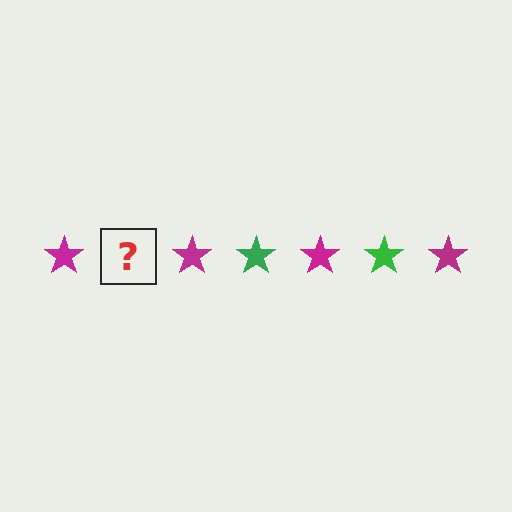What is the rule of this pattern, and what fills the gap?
The rule is that the pattern cycles through magenta, green stars. The gap should be filled with a green star.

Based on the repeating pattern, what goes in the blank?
The blank should be a green star.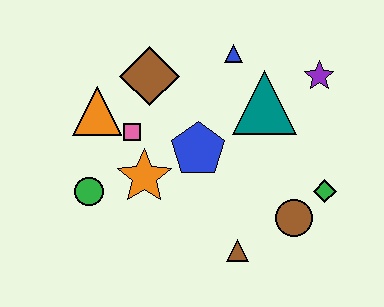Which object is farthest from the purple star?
The green circle is farthest from the purple star.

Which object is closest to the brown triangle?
The brown circle is closest to the brown triangle.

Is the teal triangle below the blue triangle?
Yes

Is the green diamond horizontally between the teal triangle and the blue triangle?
No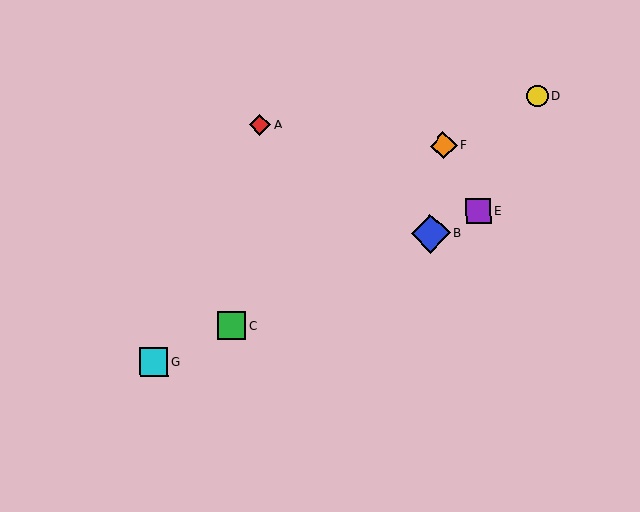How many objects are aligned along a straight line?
4 objects (B, C, E, G) are aligned along a straight line.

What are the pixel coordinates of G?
Object G is at (154, 362).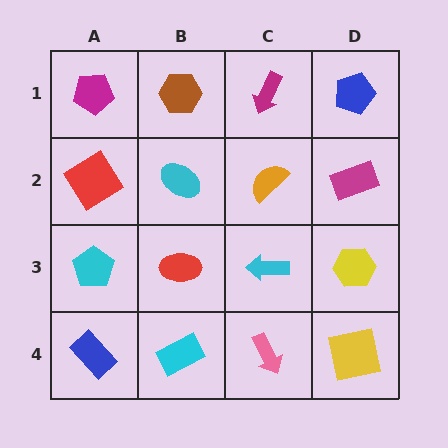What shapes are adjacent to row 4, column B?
A red ellipse (row 3, column B), a blue rectangle (row 4, column A), a pink arrow (row 4, column C).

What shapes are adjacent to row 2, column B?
A brown hexagon (row 1, column B), a red ellipse (row 3, column B), a red diamond (row 2, column A), an orange semicircle (row 2, column C).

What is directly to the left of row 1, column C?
A brown hexagon.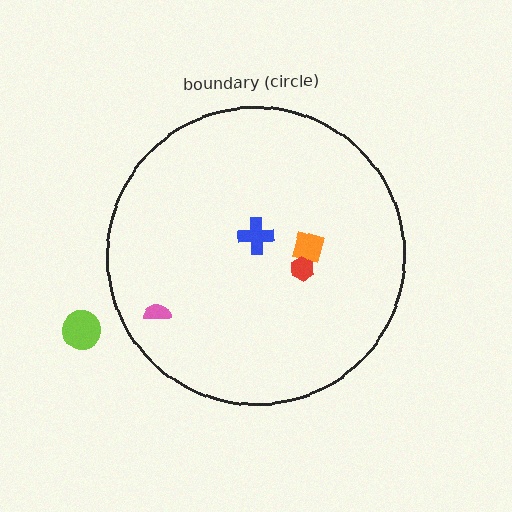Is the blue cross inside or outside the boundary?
Inside.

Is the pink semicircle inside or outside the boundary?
Inside.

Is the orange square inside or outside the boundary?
Inside.